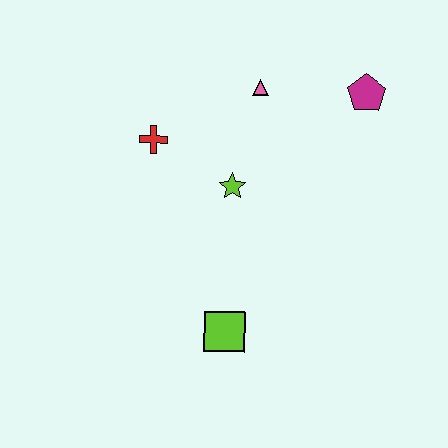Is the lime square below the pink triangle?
Yes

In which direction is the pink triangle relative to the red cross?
The pink triangle is to the right of the red cross.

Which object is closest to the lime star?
The red cross is closest to the lime star.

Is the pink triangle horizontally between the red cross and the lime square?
No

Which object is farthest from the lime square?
The magenta pentagon is farthest from the lime square.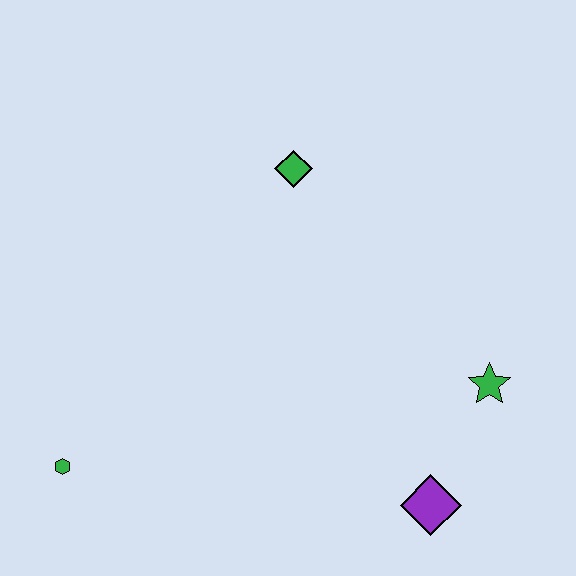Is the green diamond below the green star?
No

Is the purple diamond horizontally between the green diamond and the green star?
Yes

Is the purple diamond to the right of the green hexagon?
Yes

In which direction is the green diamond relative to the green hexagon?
The green diamond is above the green hexagon.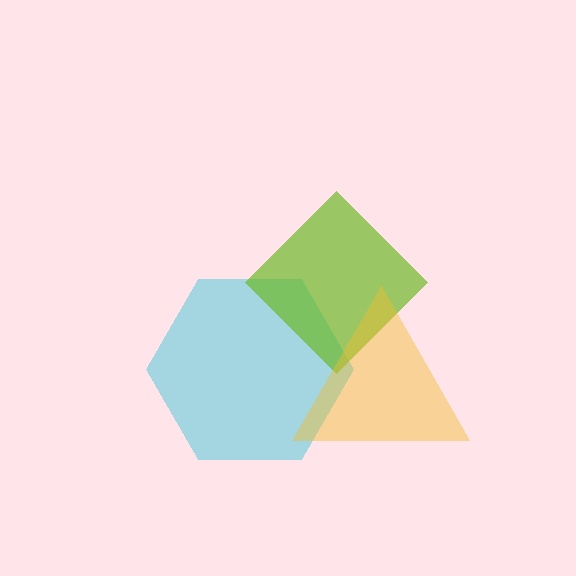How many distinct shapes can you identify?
There are 3 distinct shapes: a cyan hexagon, a lime diamond, a yellow triangle.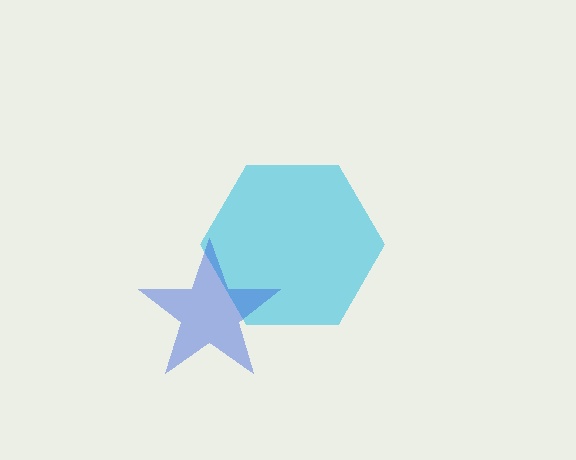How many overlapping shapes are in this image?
There are 2 overlapping shapes in the image.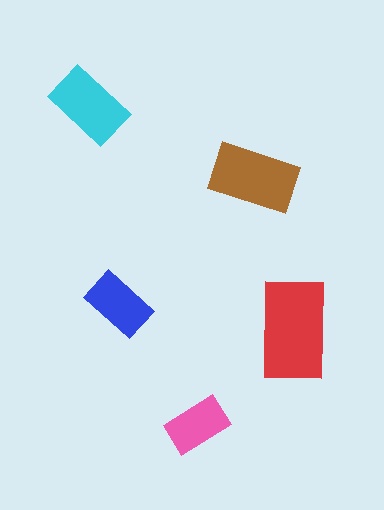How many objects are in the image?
There are 5 objects in the image.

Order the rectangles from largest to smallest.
the red one, the brown one, the cyan one, the blue one, the pink one.